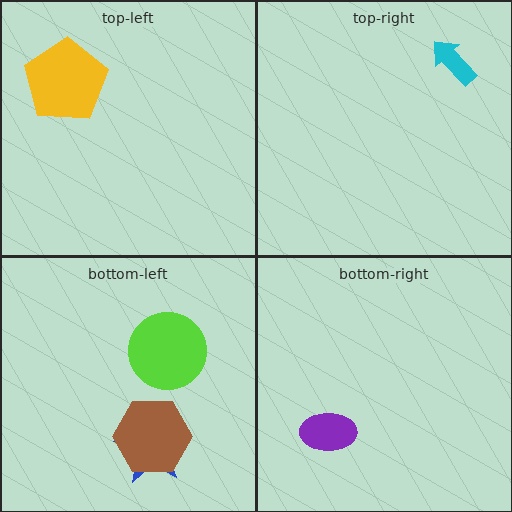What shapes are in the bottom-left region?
The blue star, the lime circle, the brown hexagon.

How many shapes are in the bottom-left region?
3.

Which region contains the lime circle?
The bottom-left region.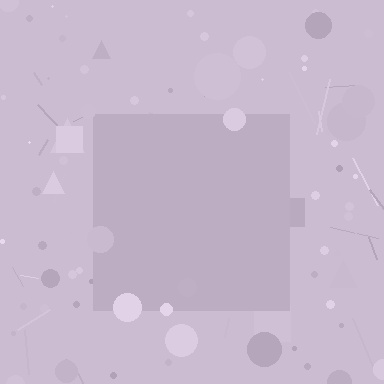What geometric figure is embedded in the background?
A square is embedded in the background.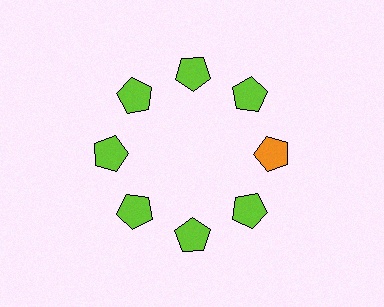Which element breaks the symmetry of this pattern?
The orange pentagon at roughly the 3 o'clock position breaks the symmetry. All other shapes are lime pentagons.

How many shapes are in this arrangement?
There are 8 shapes arranged in a ring pattern.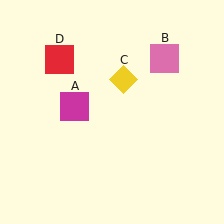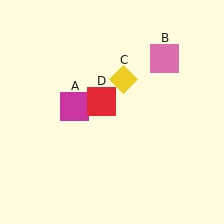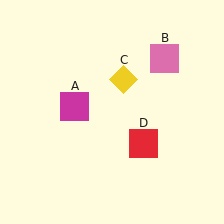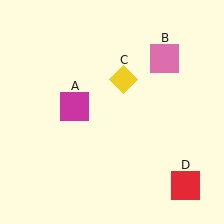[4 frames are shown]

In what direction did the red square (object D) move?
The red square (object D) moved down and to the right.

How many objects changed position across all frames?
1 object changed position: red square (object D).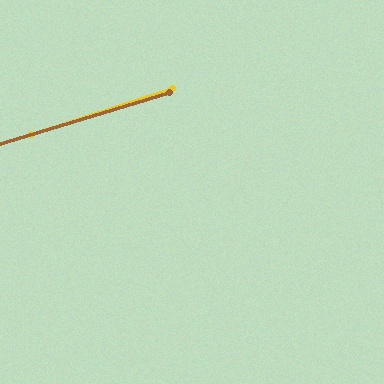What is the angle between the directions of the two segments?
Approximately 1 degree.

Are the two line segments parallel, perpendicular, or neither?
Parallel — their directions differ by only 1.1°.